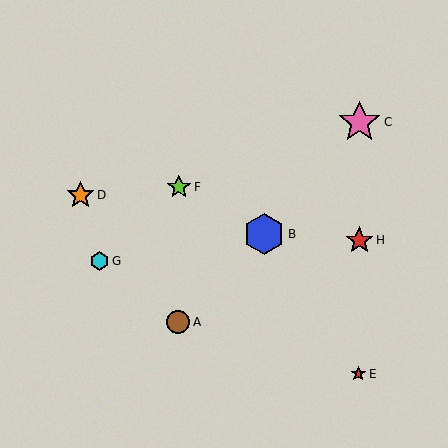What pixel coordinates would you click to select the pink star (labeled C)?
Click at (360, 122) to select the pink star C.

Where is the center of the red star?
The center of the red star is at (359, 240).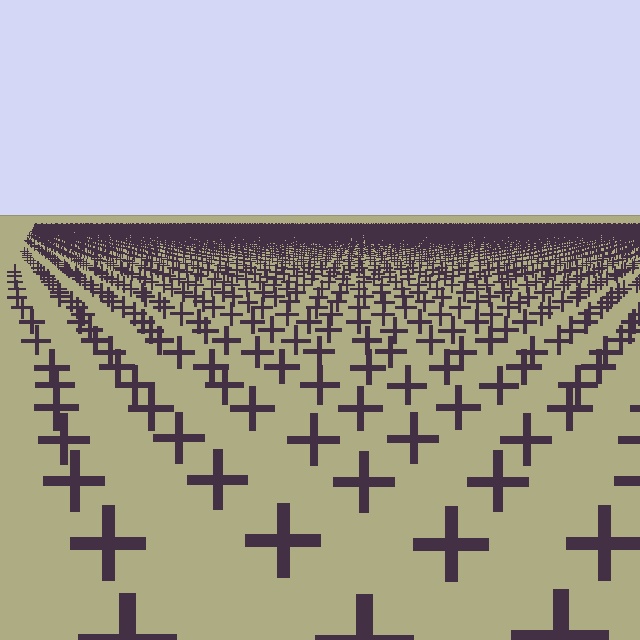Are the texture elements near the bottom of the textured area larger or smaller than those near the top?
Larger. Near the bottom, elements are closer to the viewer and appear at a bigger on-screen size.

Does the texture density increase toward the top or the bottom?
Density increases toward the top.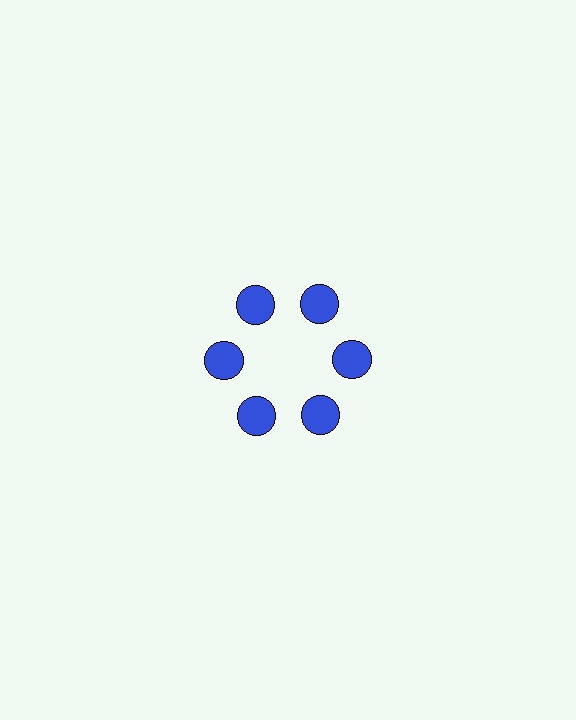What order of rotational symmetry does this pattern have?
This pattern has 6-fold rotational symmetry.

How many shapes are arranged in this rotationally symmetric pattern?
There are 6 shapes, arranged in 6 groups of 1.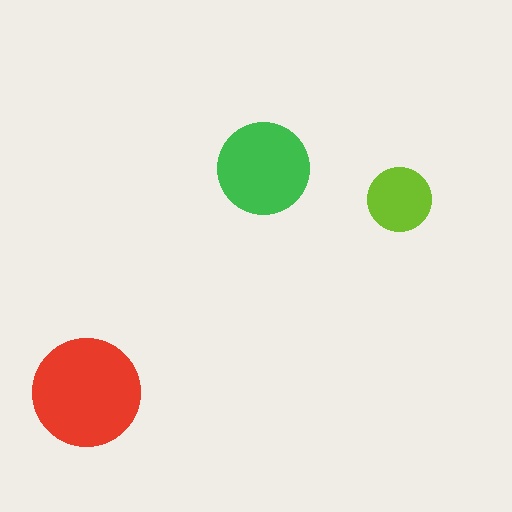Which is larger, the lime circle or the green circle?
The green one.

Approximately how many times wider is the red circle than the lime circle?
About 1.5 times wider.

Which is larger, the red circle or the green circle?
The red one.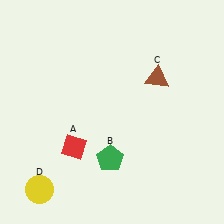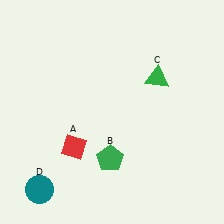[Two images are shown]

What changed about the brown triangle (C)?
In Image 1, C is brown. In Image 2, it changed to green.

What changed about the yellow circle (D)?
In Image 1, D is yellow. In Image 2, it changed to teal.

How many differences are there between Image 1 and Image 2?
There are 2 differences between the two images.